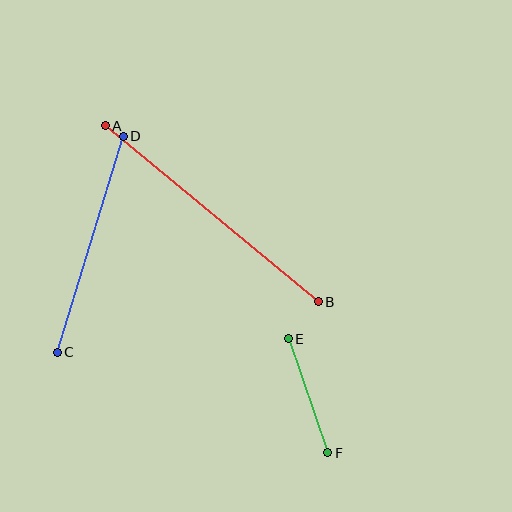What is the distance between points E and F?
The distance is approximately 121 pixels.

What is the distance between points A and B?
The distance is approximately 276 pixels.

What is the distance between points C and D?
The distance is approximately 226 pixels.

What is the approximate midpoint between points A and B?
The midpoint is at approximately (212, 214) pixels.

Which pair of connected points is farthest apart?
Points A and B are farthest apart.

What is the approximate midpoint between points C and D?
The midpoint is at approximately (90, 244) pixels.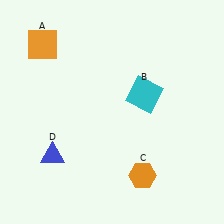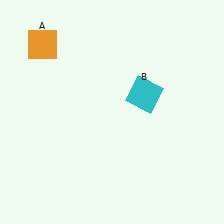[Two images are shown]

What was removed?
The orange hexagon (C), the blue triangle (D) were removed in Image 2.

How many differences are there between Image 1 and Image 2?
There are 2 differences between the two images.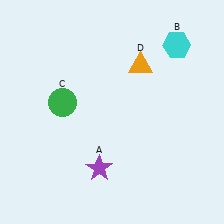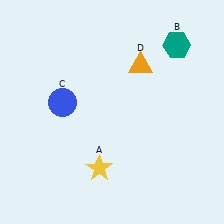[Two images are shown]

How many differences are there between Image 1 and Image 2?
There are 3 differences between the two images.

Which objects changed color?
A changed from purple to yellow. B changed from cyan to teal. C changed from green to blue.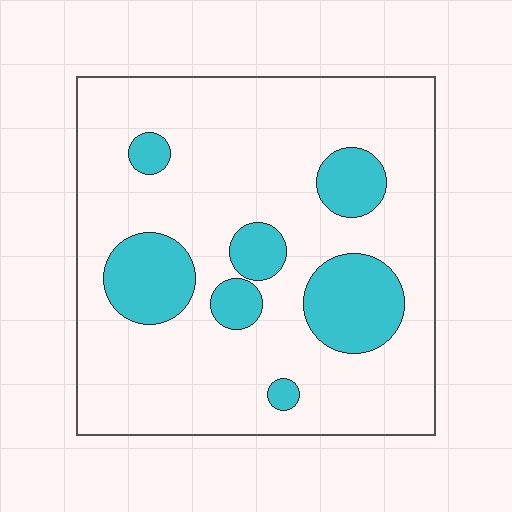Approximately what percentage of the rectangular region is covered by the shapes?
Approximately 20%.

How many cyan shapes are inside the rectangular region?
7.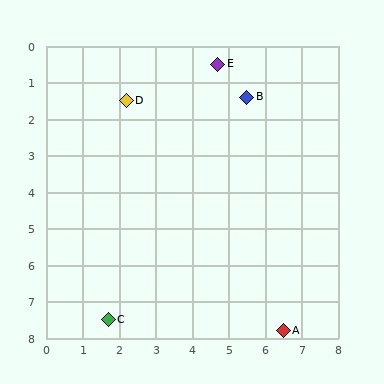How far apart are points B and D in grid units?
Points B and D are about 3.3 grid units apart.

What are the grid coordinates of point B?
Point B is at approximately (5.5, 1.4).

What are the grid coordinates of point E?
Point E is at approximately (4.7, 0.5).